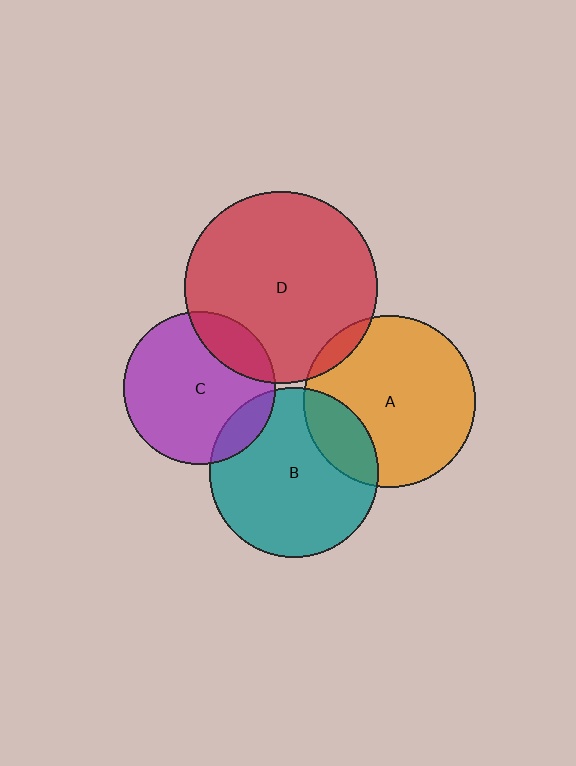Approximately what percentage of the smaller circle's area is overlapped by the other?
Approximately 15%.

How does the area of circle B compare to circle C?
Approximately 1.2 times.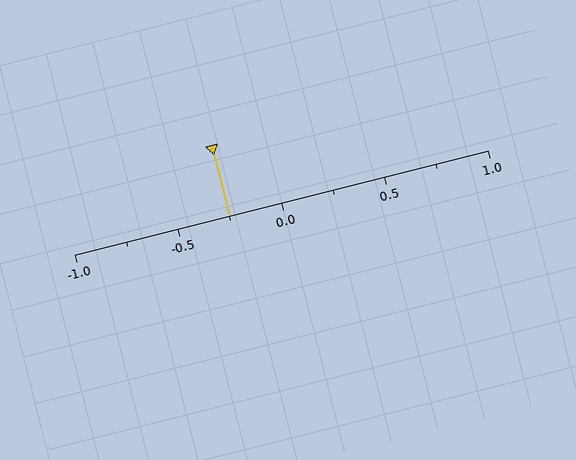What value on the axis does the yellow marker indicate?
The marker indicates approximately -0.25.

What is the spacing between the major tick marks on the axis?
The major ticks are spaced 0.5 apart.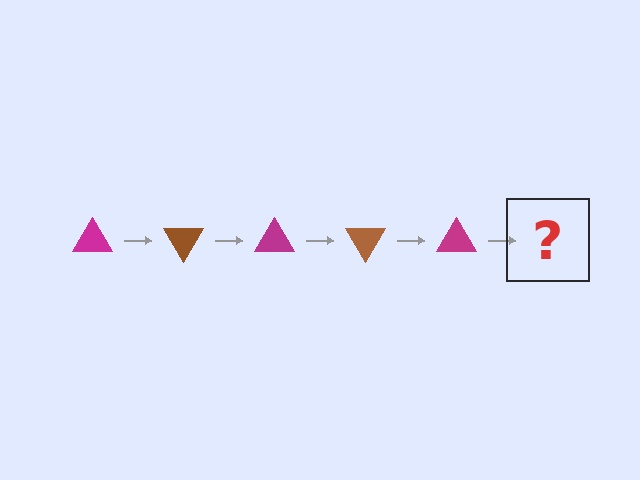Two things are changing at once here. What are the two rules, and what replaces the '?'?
The two rules are that it rotates 60 degrees each step and the color cycles through magenta and brown. The '?' should be a brown triangle, rotated 300 degrees from the start.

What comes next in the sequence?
The next element should be a brown triangle, rotated 300 degrees from the start.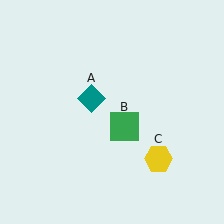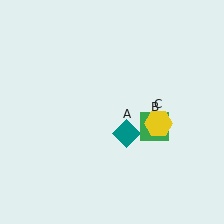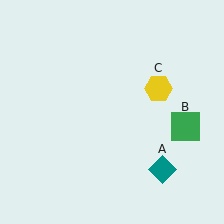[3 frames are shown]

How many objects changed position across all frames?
3 objects changed position: teal diamond (object A), green square (object B), yellow hexagon (object C).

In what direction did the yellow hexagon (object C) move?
The yellow hexagon (object C) moved up.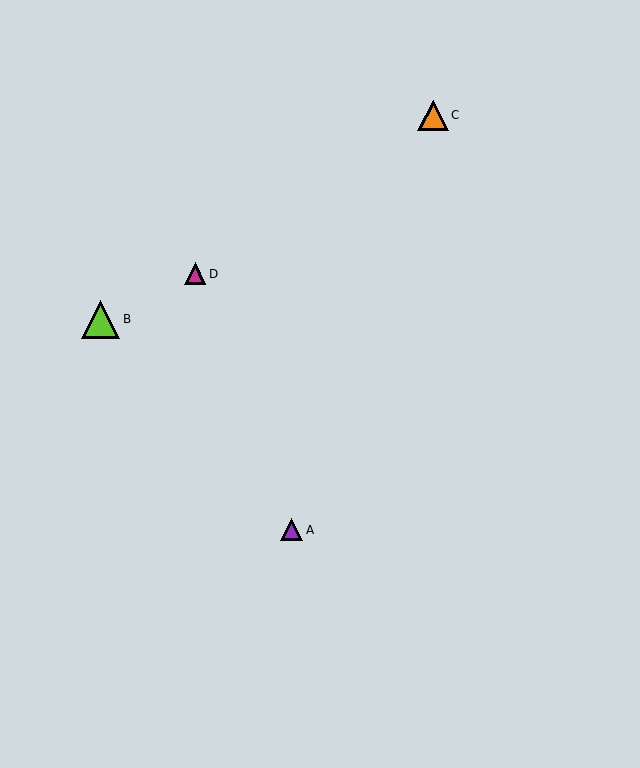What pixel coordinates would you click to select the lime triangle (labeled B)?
Click at (101, 319) to select the lime triangle B.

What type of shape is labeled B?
Shape B is a lime triangle.